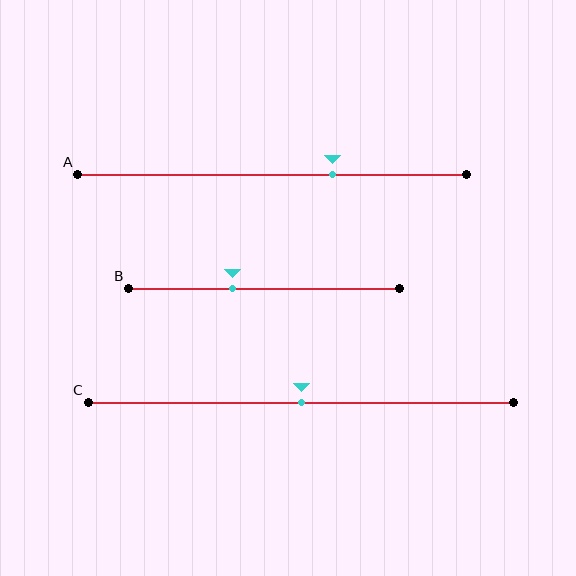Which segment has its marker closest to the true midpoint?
Segment C has its marker closest to the true midpoint.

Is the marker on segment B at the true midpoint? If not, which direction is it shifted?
No, the marker on segment B is shifted to the left by about 12% of the segment length.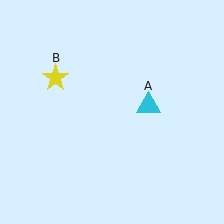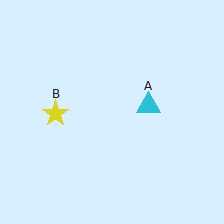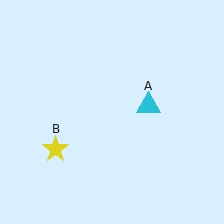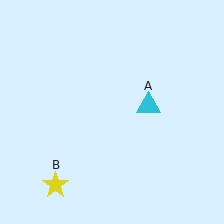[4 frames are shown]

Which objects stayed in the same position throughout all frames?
Cyan triangle (object A) remained stationary.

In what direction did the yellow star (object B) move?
The yellow star (object B) moved down.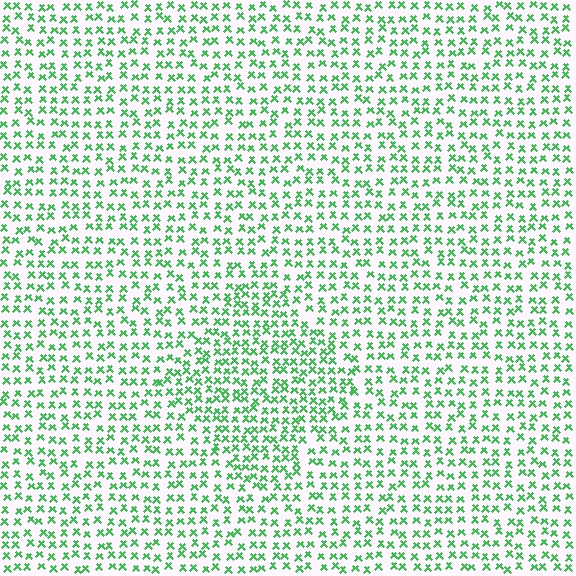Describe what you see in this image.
The image contains small green elements arranged at two different densities. A diamond-shaped region is visible where the elements are more densely packed than the surrounding area.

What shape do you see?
I see a diamond.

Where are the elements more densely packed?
The elements are more densely packed inside the diamond boundary.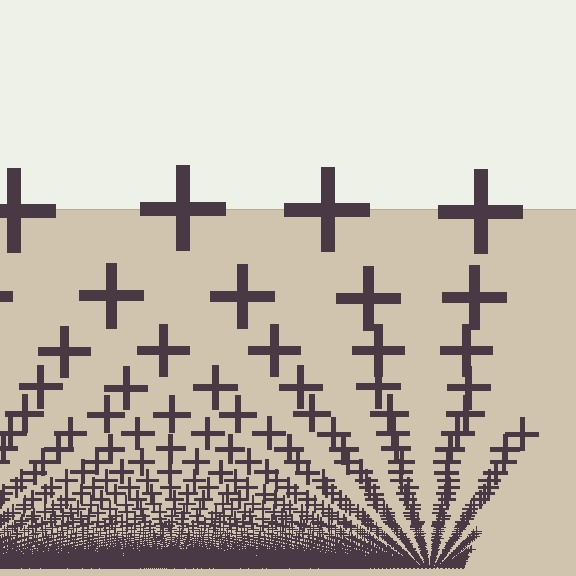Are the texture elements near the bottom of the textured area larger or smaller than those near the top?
Smaller. The gradient is inverted — elements near the bottom are smaller and denser.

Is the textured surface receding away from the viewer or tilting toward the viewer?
The surface appears to tilt toward the viewer. Texture elements get larger and sparser toward the top.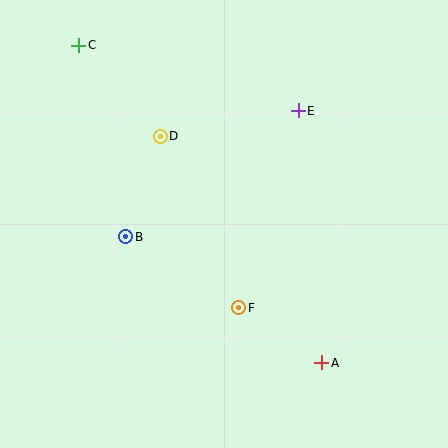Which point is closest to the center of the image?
Point F at (239, 308) is closest to the center.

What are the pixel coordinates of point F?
Point F is at (239, 308).